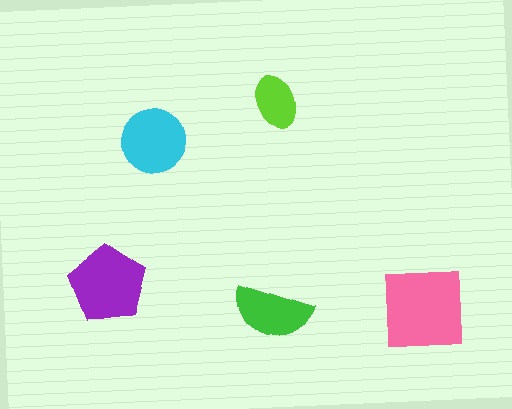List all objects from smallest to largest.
The lime ellipse, the green semicircle, the cyan circle, the purple pentagon, the pink square.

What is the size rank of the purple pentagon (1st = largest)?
2nd.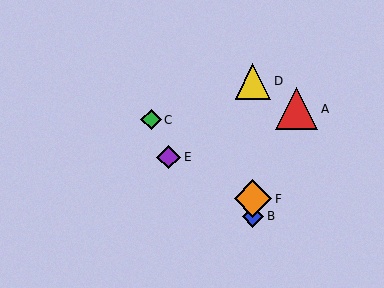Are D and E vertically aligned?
No, D is at x≈253 and E is at x≈169.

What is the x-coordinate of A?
Object A is at x≈297.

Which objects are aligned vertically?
Objects B, D, F are aligned vertically.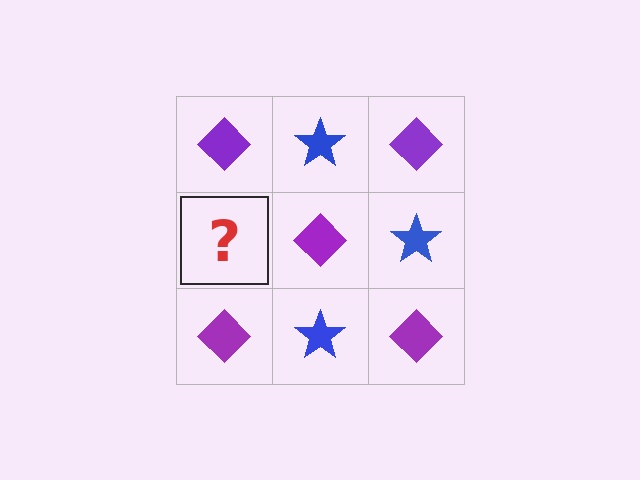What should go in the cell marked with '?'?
The missing cell should contain a blue star.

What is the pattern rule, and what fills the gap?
The rule is that it alternates purple diamond and blue star in a checkerboard pattern. The gap should be filled with a blue star.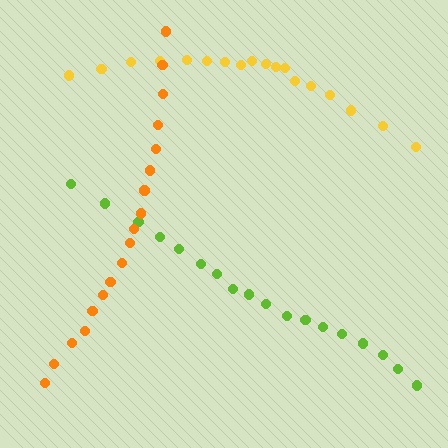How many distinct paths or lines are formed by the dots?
There are 3 distinct paths.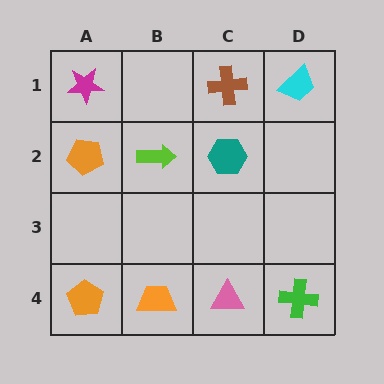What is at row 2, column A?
An orange pentagon.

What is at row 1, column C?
A brown cross.